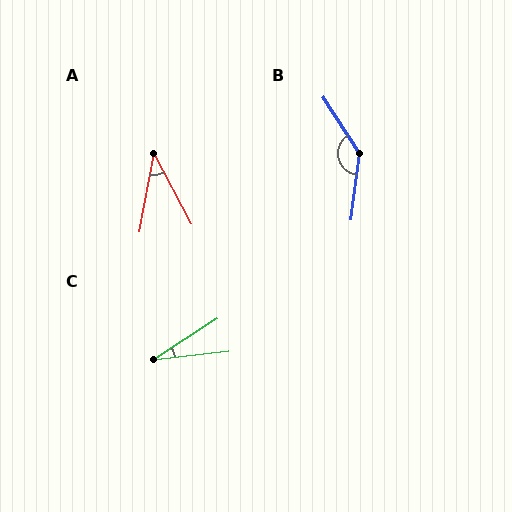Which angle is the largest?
B, at approximately 140 degrees.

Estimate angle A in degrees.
Approximately 38 degrees.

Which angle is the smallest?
C, at approximately 26 degrees.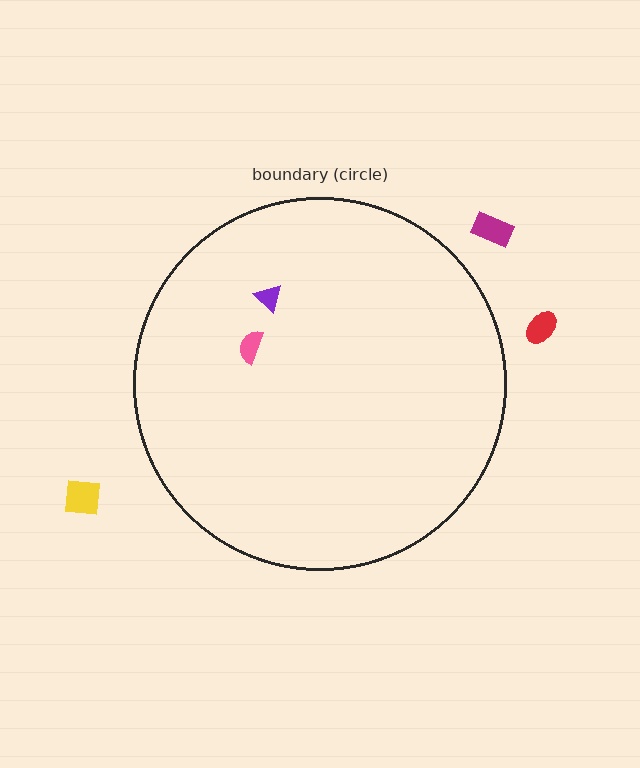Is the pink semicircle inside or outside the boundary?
Inside.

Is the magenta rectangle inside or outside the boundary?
Outside.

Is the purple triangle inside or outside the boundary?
Inside.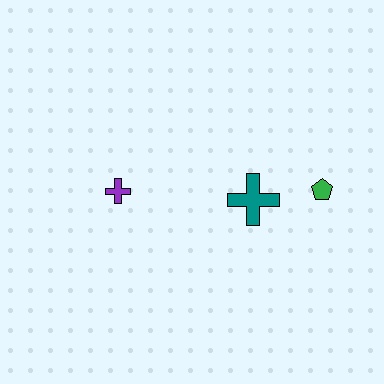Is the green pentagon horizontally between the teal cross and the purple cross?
No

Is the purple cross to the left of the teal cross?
Yes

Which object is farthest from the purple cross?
The green pentagon is farthest from the purple cross.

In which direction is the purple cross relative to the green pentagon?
The purple cross is to the left of the green pentagon.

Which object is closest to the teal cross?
The green pentagon is closest to the teal cross.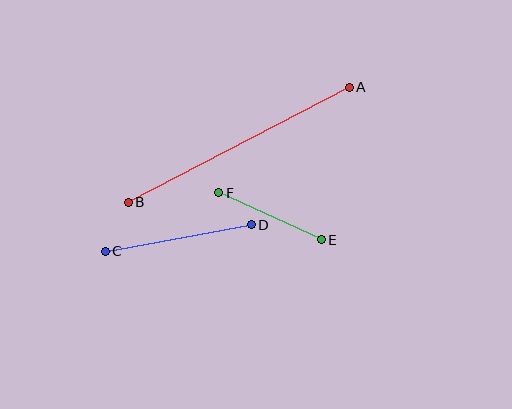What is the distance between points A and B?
The distance is approximately 249 pixels.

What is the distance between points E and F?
The distance is approximately 113 pixels.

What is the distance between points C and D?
The distance is approximately 149 pixels.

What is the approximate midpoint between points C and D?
The midpoint is at approximately (178, 238) pixels.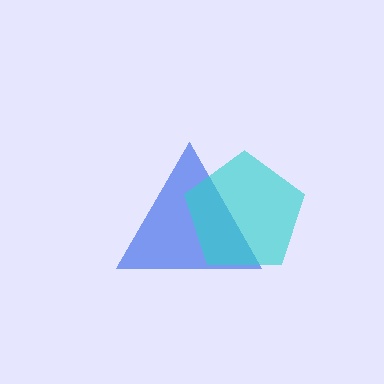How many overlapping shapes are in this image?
There are 2 overlapping shapes in the image.